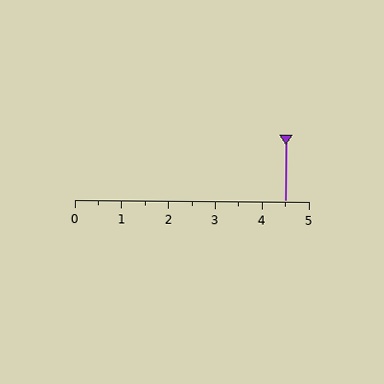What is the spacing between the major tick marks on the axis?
The major ticks are spaced 1 apart.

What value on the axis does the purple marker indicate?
The marker indicates approximately 4.5.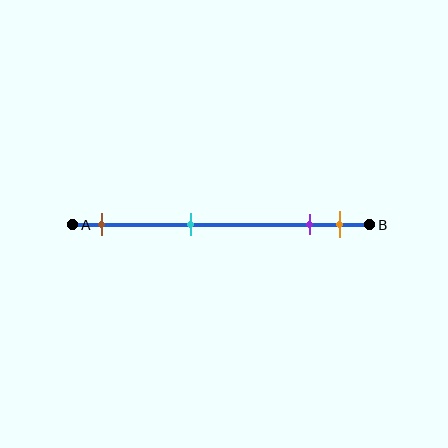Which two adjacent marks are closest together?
The purple and orange marks are the closest adjacent pair.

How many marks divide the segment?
There are 4 marks dividing the segment.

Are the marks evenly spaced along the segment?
No, the marks are not evenly spaced.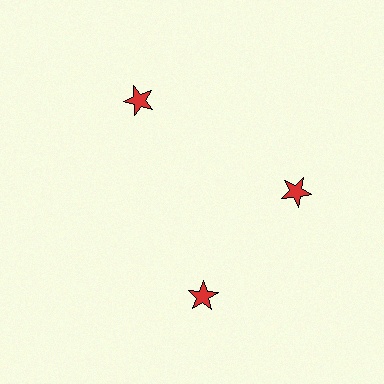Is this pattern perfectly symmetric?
No. The 3 red stars are arranged in a ring, but one element near the 7 o'clock position is rotated out of alignment along the ring, breaking the 3-fold rotational symmetry.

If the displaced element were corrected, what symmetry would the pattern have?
It would have 3-fold rotational symmetry — the pattern would map onto itself every 120 degrees.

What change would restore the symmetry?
The symmetry would be restored by rotating it back into even spacing with its neighbors so that all 3 stars sit at equal angles and equal distance from the center.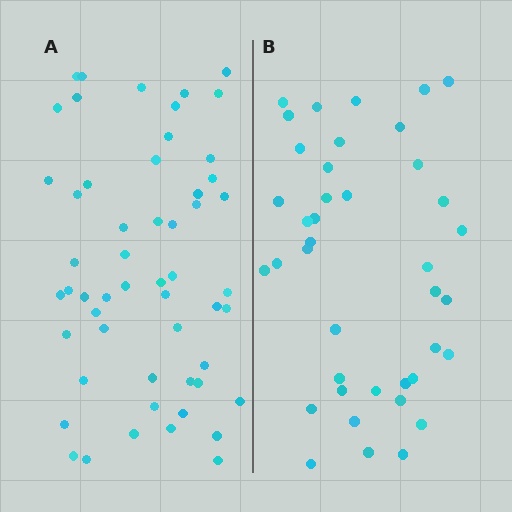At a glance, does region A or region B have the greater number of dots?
Region A (the left region) has more dots.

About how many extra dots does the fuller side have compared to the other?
Region A has approximately 15 more dots than region B.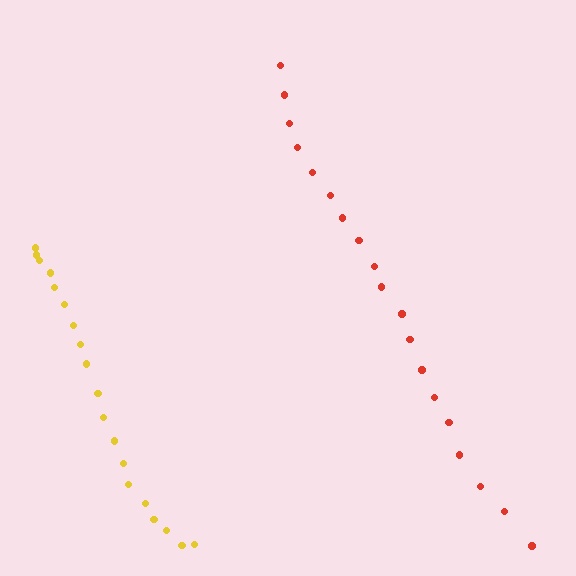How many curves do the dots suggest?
There are 2 distinct paths.